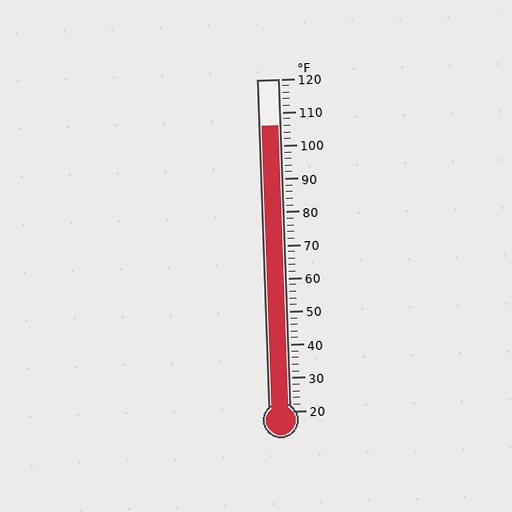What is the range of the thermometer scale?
The thermometer scale ranges from 20°F to 120°F.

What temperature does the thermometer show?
The thermometer shows approximately 106°F.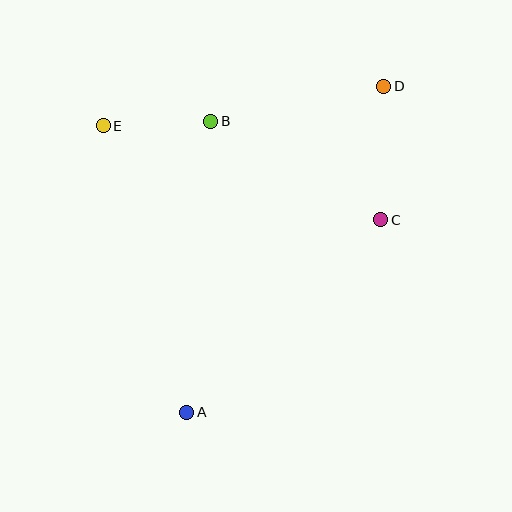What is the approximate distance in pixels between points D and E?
The distance between D and E is approximately 283 pixels.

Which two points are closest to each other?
Points B and E are closest to each other.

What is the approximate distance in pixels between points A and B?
The distance between A and B is approximately 292 pixels.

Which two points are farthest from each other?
Points A and D are farthest from each other.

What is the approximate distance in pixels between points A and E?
The distance between A and E is approximately 298 pixels.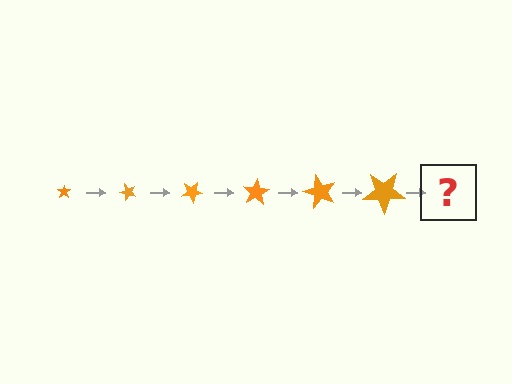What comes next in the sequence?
The next element should be a star, larger than the previous one and rotated 300 degrees from the start.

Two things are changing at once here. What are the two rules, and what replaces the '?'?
The two rules are that the star grows larger each step and it rotates 50 degrees each step. The '?' should be a star, larger than the previous one and rotated 300 degrees from the start.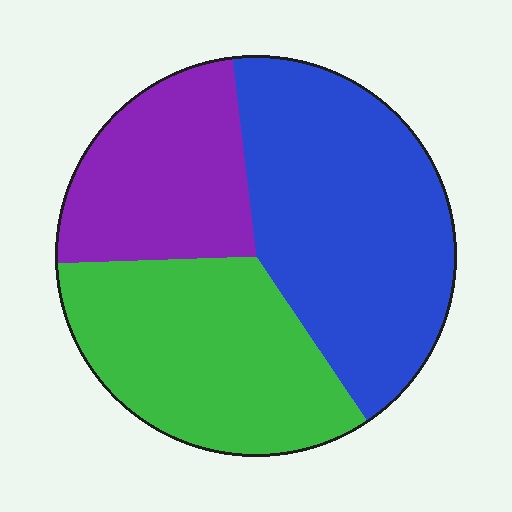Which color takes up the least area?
Purple, at roughly 25%.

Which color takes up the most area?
Blue, at roughly 40%.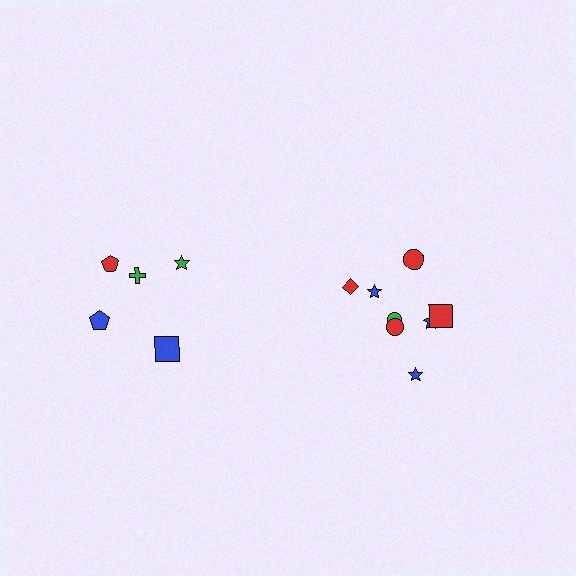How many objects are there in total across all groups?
There are 13 objects.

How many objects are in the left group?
There are 5 objects.